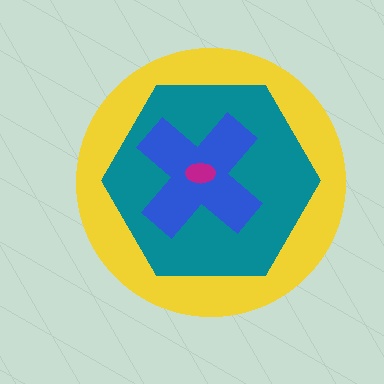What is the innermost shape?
The magenta ellipse.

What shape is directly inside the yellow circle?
The teal hexagon.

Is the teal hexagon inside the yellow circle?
Yes.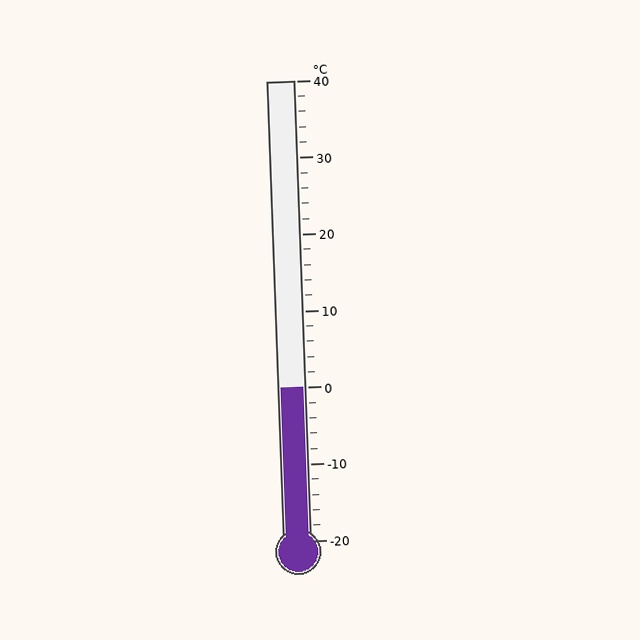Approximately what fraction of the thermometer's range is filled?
The thermometer is filled to approximately 35% of its range.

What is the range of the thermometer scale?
The thermometer scale ranges from -20°C to 40°C.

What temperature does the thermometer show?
The thermometer shows approximately 0°C.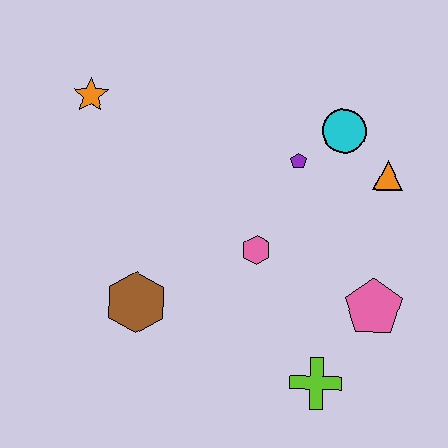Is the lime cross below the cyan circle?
Yes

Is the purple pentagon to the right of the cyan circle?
No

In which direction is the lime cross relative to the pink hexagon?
The lime cross is below the pink hexagon.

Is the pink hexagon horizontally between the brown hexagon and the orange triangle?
Yes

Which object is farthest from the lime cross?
The orange star is farthest from the lime cross.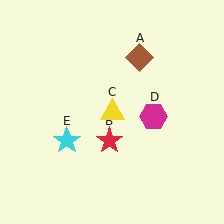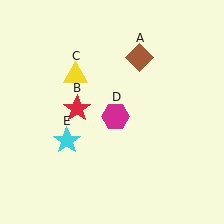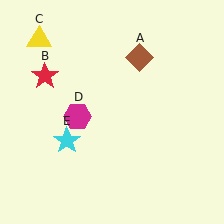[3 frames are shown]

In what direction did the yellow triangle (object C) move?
The yellow triangle (object C) moved up and to the left.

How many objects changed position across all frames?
3 objects changed position: red star (object B), yellow triangle (object C), magenta hexagon (object D).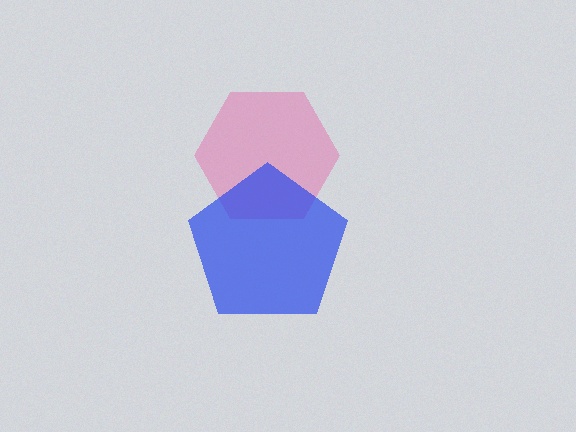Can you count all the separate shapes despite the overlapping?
Yes, there are 2 separate shapes.